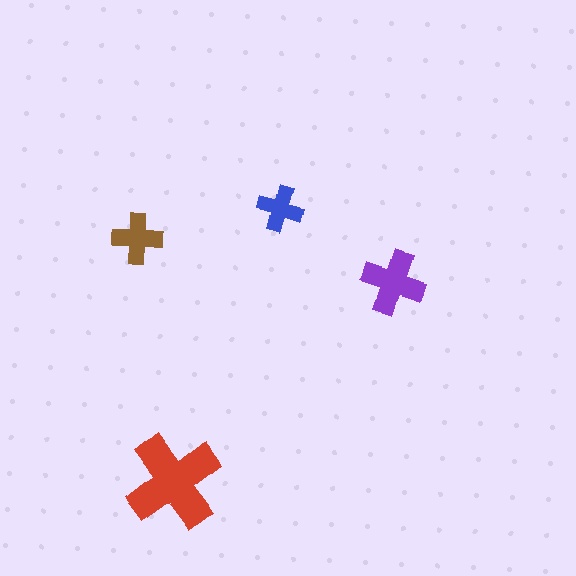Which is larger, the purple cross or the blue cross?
The purple one.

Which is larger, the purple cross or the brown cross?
The purple one.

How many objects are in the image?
There are 4 objects in the image.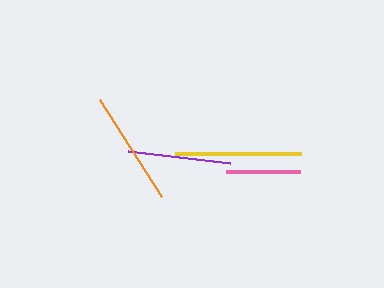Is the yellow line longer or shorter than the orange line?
The yellow line is longer than the orange line.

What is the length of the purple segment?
The purple segment is approximately 103 pixels long.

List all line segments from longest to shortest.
From longest to shortest: yellow, orange, purple, pink.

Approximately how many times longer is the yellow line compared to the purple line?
The yellow line is approximately 1.2 times the length of the purple line.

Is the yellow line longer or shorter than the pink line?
The yellow line is longer than the pink line.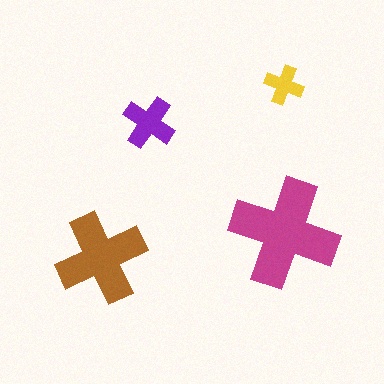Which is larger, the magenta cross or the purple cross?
The magenta one.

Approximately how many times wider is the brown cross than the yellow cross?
About 2.5 times wider.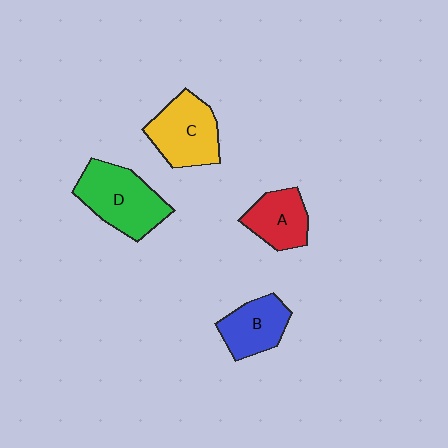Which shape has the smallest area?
Shape A (red).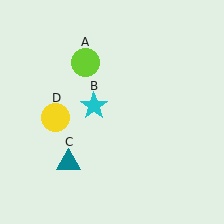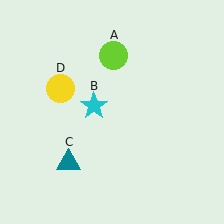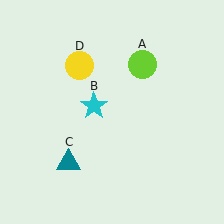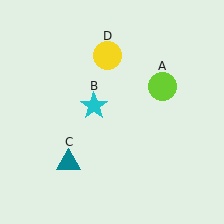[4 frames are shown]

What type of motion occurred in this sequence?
The lime circle (object A), yellow circle (object D) rotated clockwise around the center of the scene.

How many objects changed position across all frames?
2 objects changed position: lime circle (object A), yellow circle (object D).